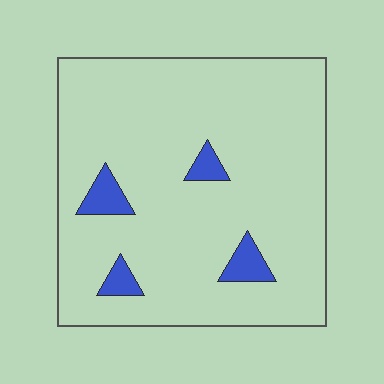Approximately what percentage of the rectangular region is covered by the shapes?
Approximately 5%.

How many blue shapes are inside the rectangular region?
4.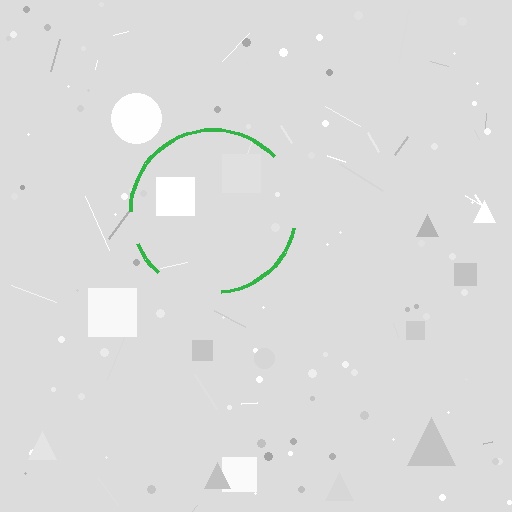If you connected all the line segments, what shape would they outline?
They would outline a circle.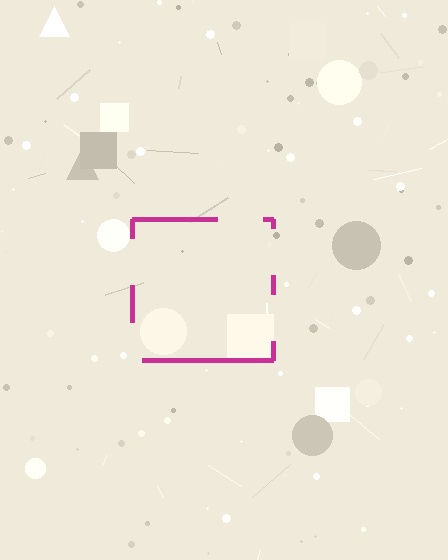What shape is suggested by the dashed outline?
The dashed outline suggests a square.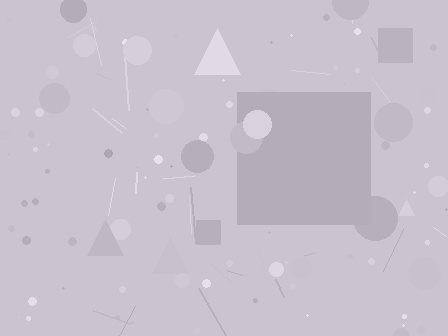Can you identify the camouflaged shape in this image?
The camouflaged shape is a square.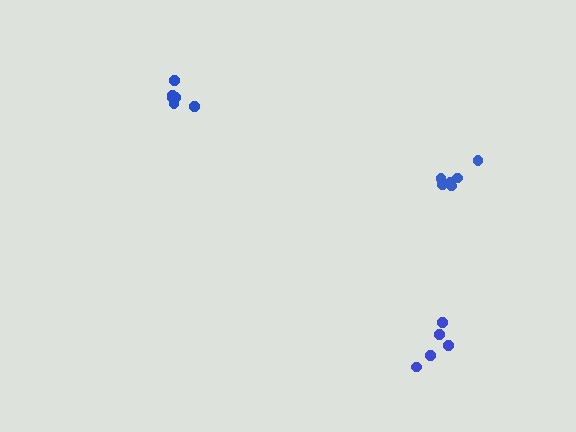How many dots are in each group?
Group 1: 7 dots, Group 2: 5 dots, Group 3: 6 dots (18 total).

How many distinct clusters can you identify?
There are 3 distinct clusters.